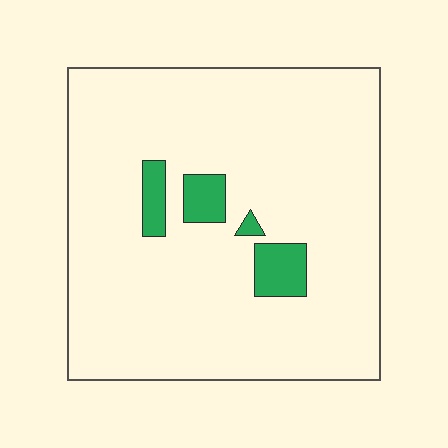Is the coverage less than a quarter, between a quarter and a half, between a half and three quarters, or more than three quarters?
Less than a quarter.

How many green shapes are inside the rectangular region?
4.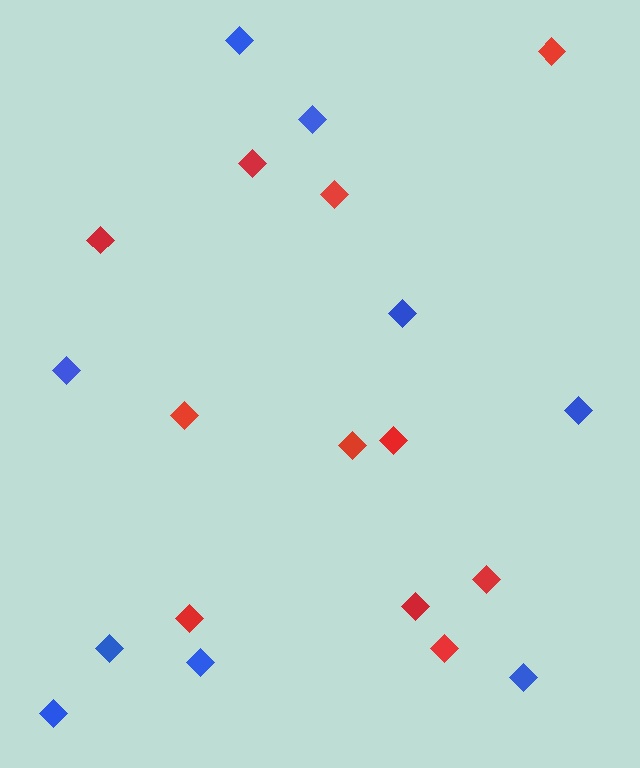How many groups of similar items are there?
There are 2 groups: one group of blue diamonds (9) and one group of red diamonds (11).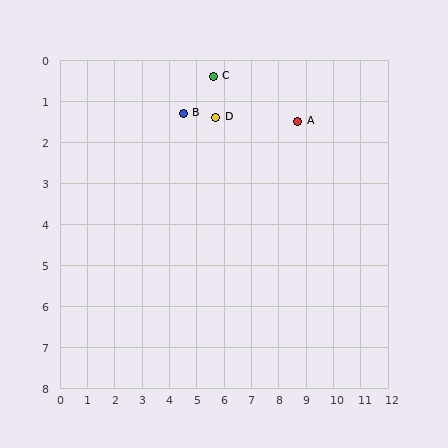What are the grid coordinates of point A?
Point A is at approximately (8.7, 1.5).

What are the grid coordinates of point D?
Point D is at approximately (5.7, 1.4).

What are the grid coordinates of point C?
Point C is at approximately (5.6, 0.4).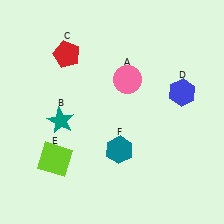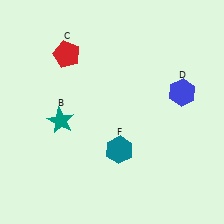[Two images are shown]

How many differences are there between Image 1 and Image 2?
There are 2 differences between the two images.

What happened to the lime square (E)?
The lime square (E) was removed in Image 2. It was in the bottom-left area of Image 1.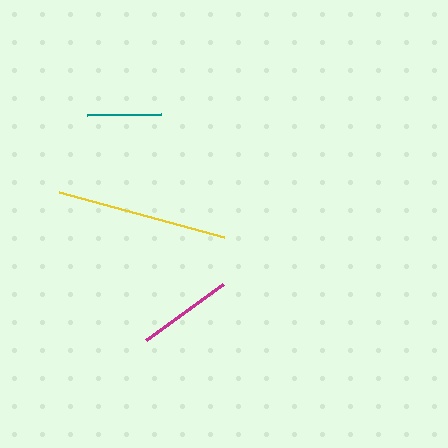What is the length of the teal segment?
The teal segment is approximately 74 pixels long.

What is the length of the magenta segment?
The magenta segment is approximately 95 pixels long.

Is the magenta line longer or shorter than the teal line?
The magenta line is longer than the teal line.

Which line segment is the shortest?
The teal line is the shortest at approximately 74 pixels.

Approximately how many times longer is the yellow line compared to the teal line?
The yellow line is approximately 2.3 times the length of the teal line.